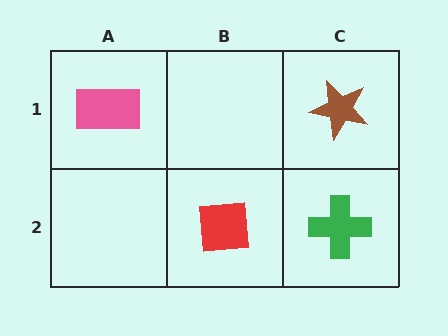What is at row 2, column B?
A red square.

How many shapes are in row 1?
2 shapes.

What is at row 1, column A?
A pink rectangle.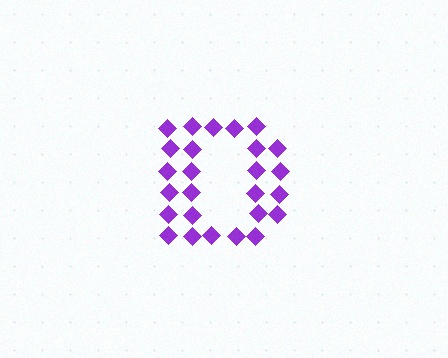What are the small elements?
The small elements are diamonds.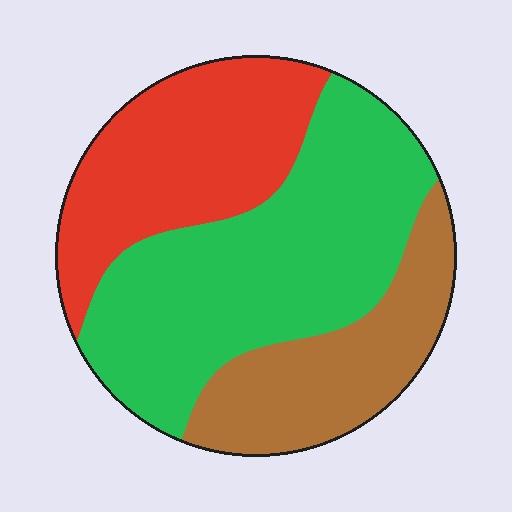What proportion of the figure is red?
Red covers roughly 30% of the figure.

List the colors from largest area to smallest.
From largest to smallest: green, red, brown.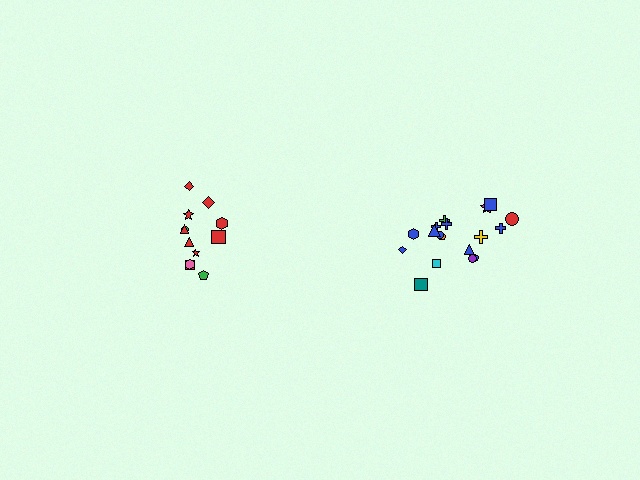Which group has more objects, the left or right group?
The right group.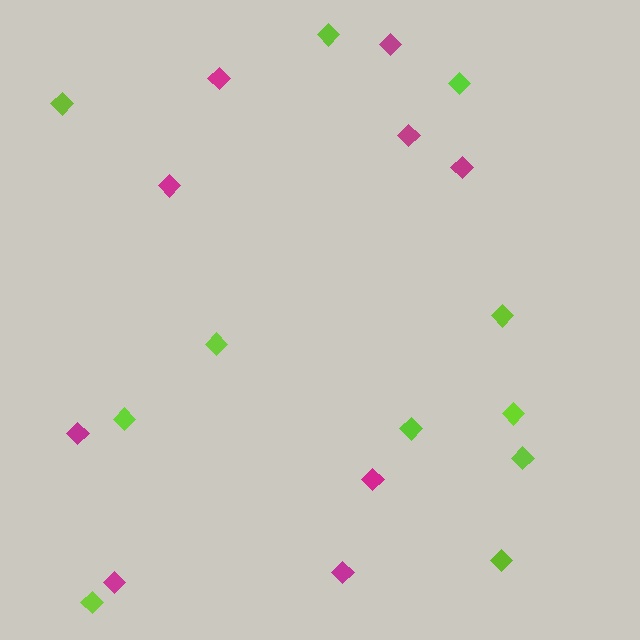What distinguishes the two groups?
There are 2 groups: one group of lime diamonds (11) and one group of magenta diamonds (9).